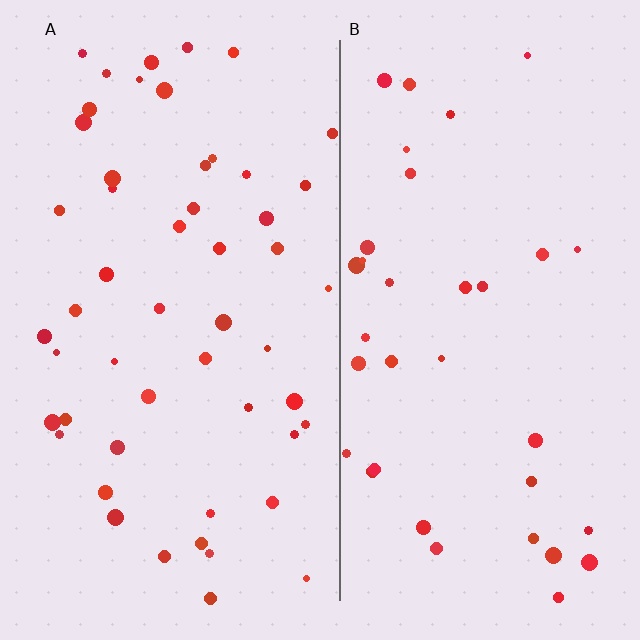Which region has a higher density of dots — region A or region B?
A (the left).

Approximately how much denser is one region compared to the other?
Approximately 1.4× — region A over region B.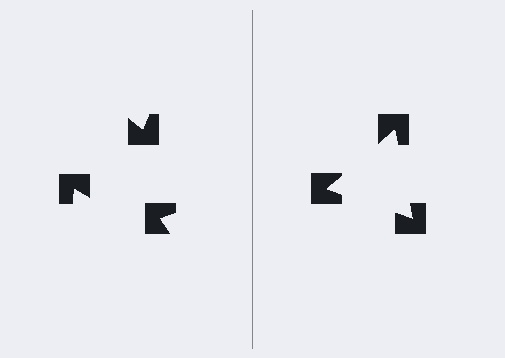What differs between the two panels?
The notched squares are positioned identically on both sides; only the wedge orientations differ. On the right they align to a triangle; on the left they are misaligned.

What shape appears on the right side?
An illusory triangle.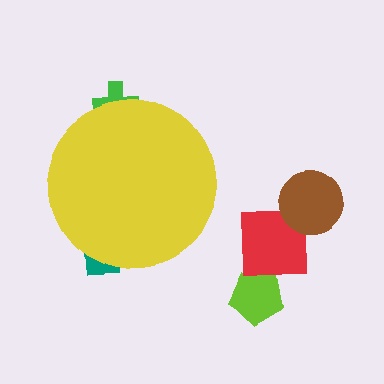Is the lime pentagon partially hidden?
No, the lime pentagon is fully visible.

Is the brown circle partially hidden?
No, the brown circle is fully visible.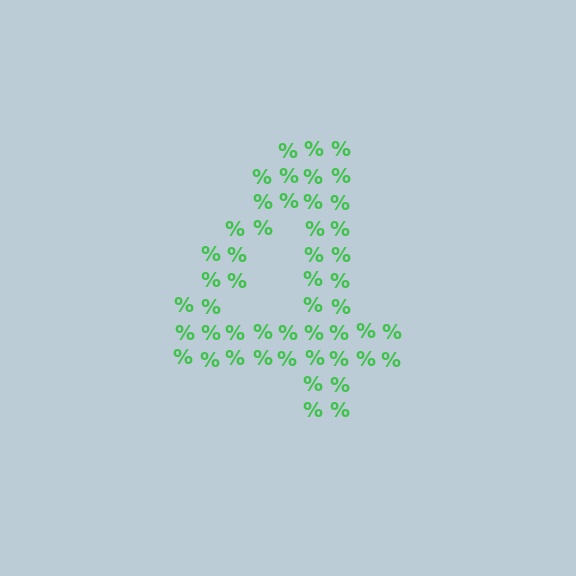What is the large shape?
The large shape is the digit 4.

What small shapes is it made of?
It is made of small percent signs.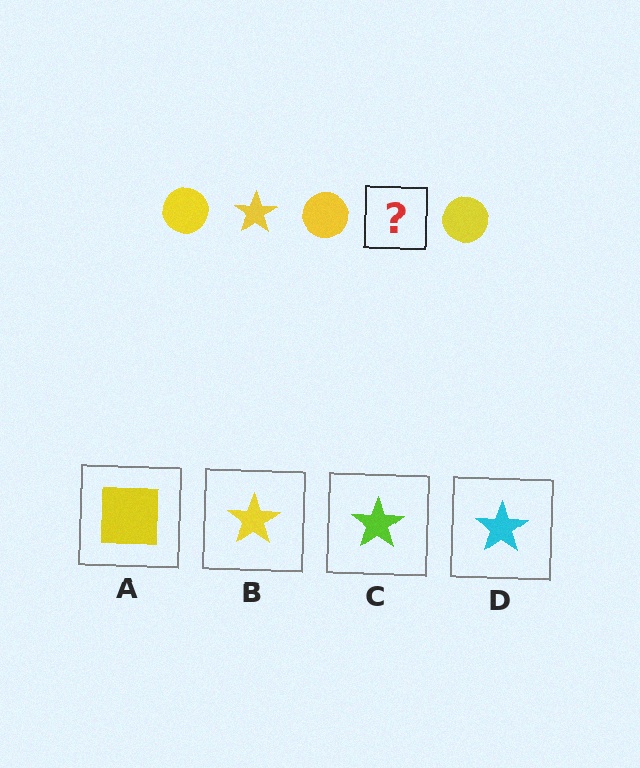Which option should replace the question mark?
Option B.